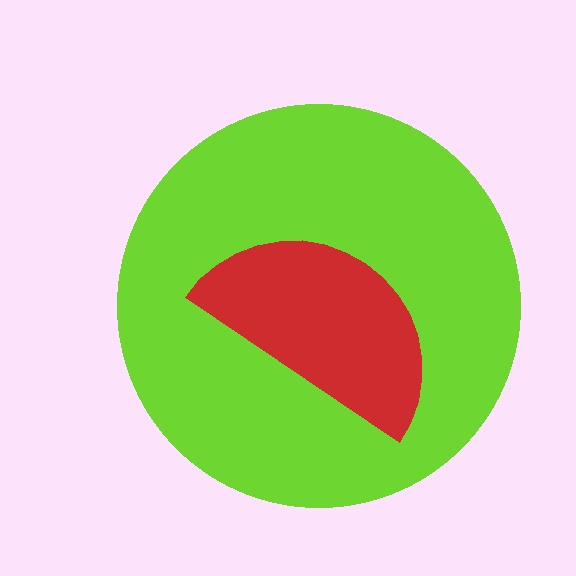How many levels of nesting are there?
2.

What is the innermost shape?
The red semicircle.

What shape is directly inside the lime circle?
The red semicircle.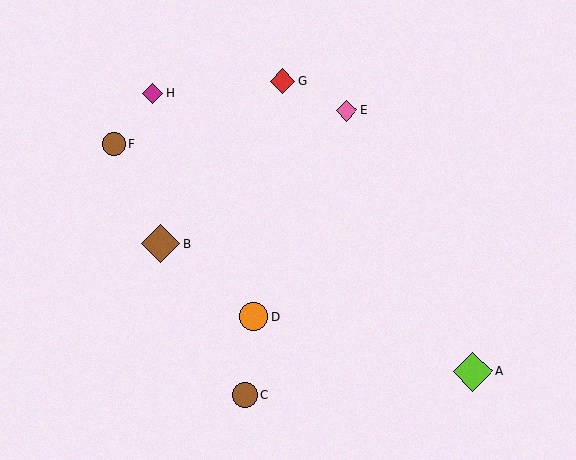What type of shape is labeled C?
Shape C is a brown circle.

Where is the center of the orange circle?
The center of the orange circle is at (253, 317).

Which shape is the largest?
The lime diamond (labeled A) is the largest.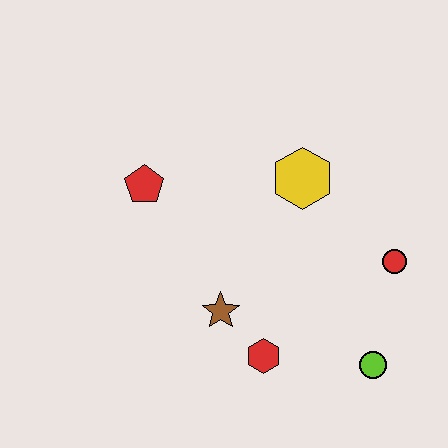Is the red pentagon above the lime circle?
Yes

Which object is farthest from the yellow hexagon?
The lime circle is farthest from the yellow hexagon.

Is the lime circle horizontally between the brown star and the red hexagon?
No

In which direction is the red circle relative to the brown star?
The red circle is to the right of the brown star.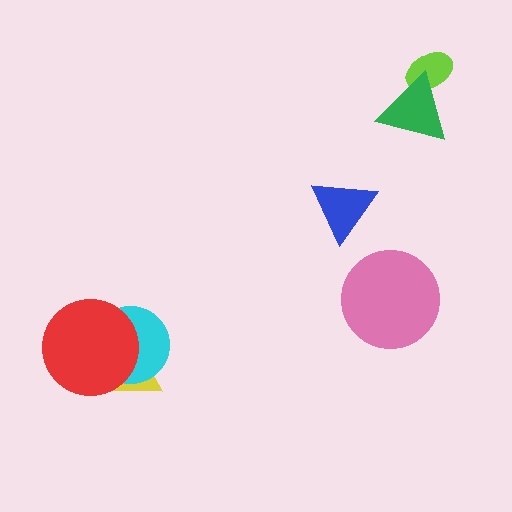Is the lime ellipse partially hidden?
Yes, it is partially covered by another shape.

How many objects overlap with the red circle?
2 objects overlap with the red circle.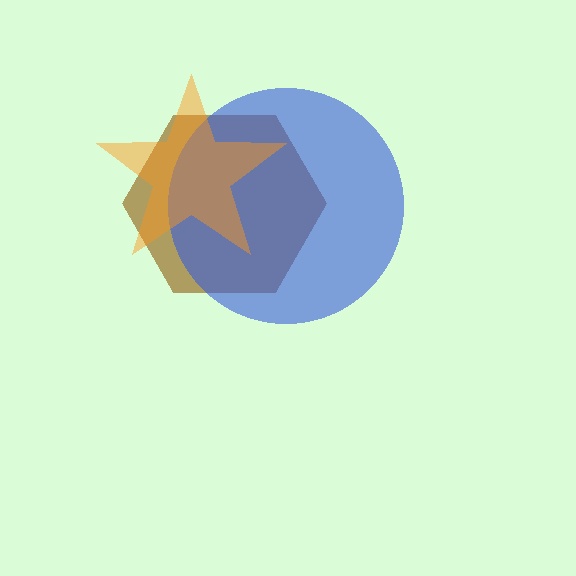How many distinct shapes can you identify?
There are 3 distinct shapes: a brown hexagon, a blue circle, an orange star.